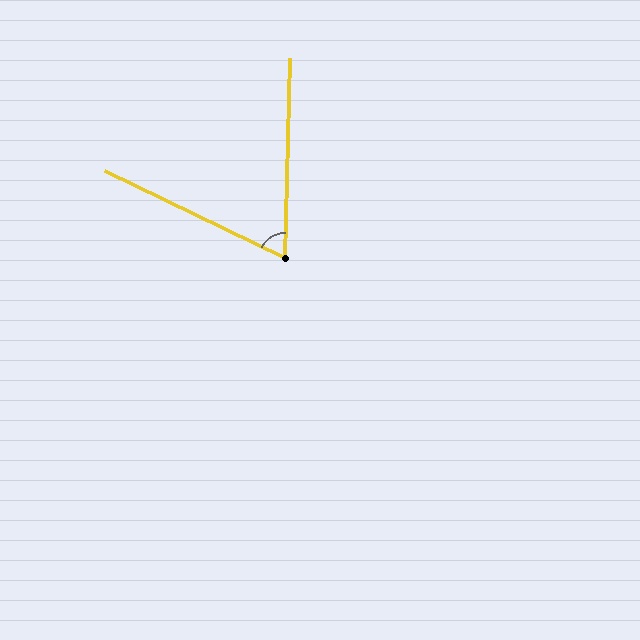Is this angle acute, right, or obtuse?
It is acute.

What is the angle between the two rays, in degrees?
Approximately 65 degrees.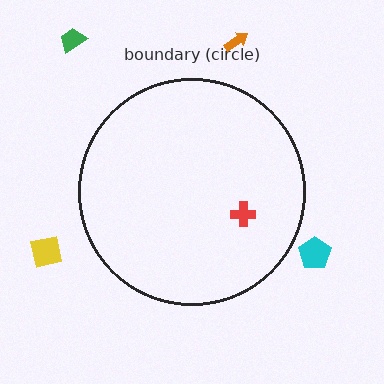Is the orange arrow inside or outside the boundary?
Outside.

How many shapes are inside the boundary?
1 inside, 4 outside.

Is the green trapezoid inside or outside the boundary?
Outside.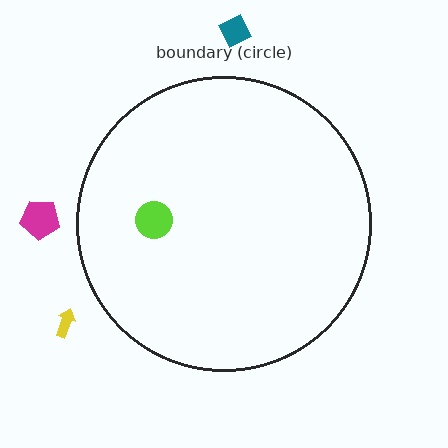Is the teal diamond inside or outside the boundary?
Outside.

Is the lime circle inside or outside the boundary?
Inside.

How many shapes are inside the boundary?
1 inside, 3 outside.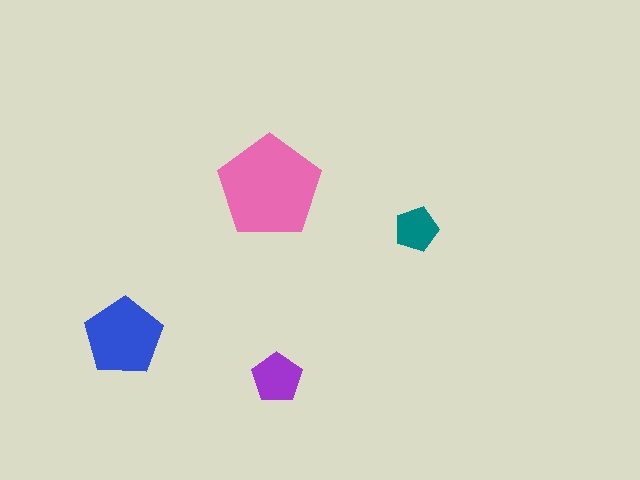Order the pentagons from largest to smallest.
the pink one, the blue one, the purple one, the teal one.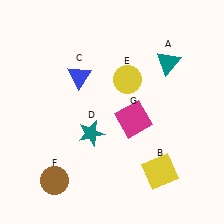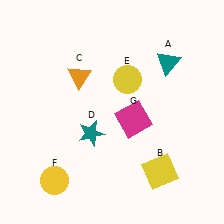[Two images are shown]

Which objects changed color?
C changed from blue to orange. F changed from brown to yellow.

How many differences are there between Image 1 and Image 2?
There are 2 differences between the two images.